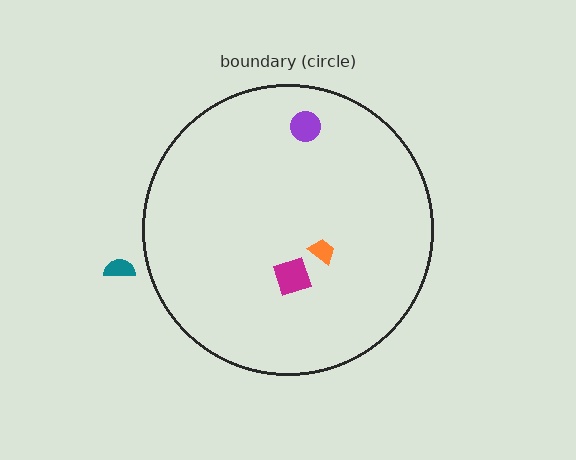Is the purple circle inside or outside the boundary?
Inside.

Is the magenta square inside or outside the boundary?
Inside.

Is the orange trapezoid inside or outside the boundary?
Inside.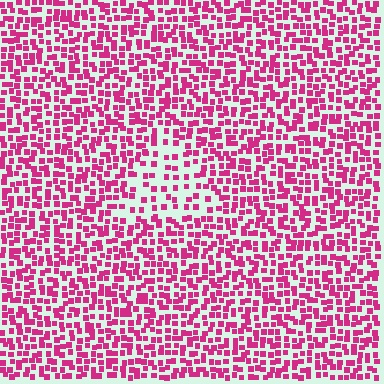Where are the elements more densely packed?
The elements are more densely packed outside the triangle boundary.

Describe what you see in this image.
The image contains small magenta elements arranged at two different densities. A triangle-shaped region is visible where the elements are less densely packed than the surrounding area.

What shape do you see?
I see a triangle.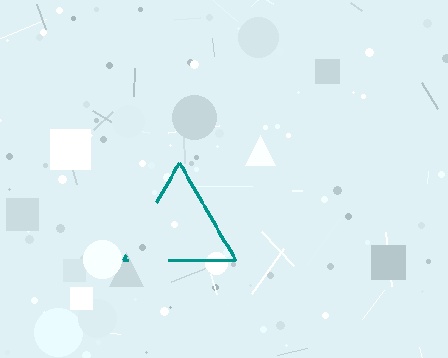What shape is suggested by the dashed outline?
The dashed outline suggests a triangle.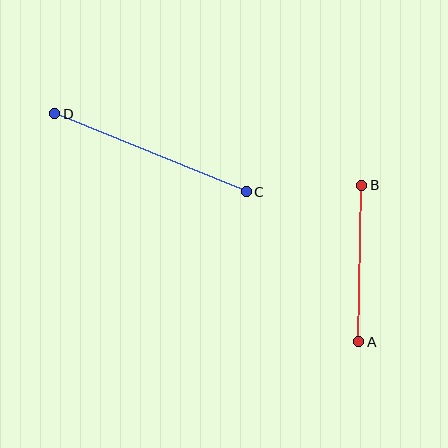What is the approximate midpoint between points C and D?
The midpoint is at approximately (151, 153) pixels.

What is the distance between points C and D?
The distance is approximately 207 pixels.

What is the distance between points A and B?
The distance is approximately 156 pixels.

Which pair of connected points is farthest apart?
Points C and D are farthest apart.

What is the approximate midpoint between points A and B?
The midpoint is at approximately (360, 264) pixels.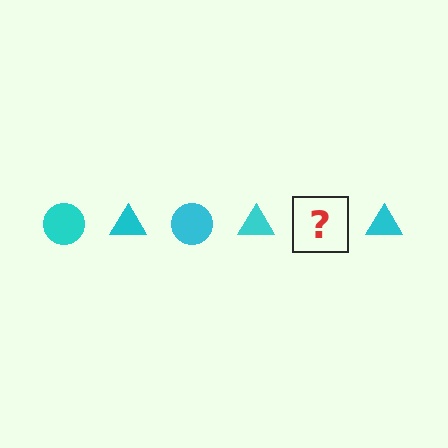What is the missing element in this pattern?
The missing element is a cyan circle.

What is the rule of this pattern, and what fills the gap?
The rule is that the pattern cycles through circle, triangle shapes in cyan. The gap should be filled with a cyan circle.